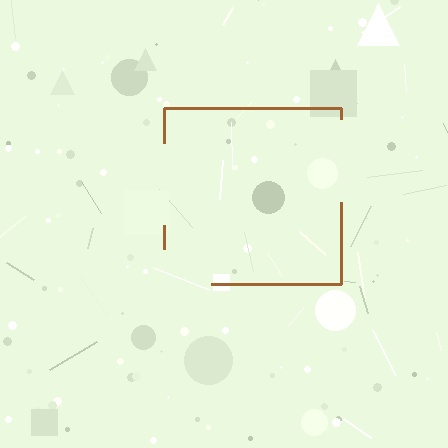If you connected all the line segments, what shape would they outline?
They would outline a square.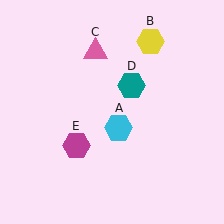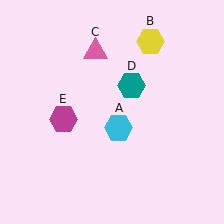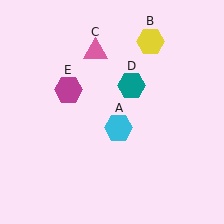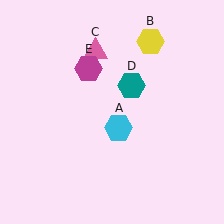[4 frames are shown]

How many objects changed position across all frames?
1 object changed position: magenta hexagon (object E).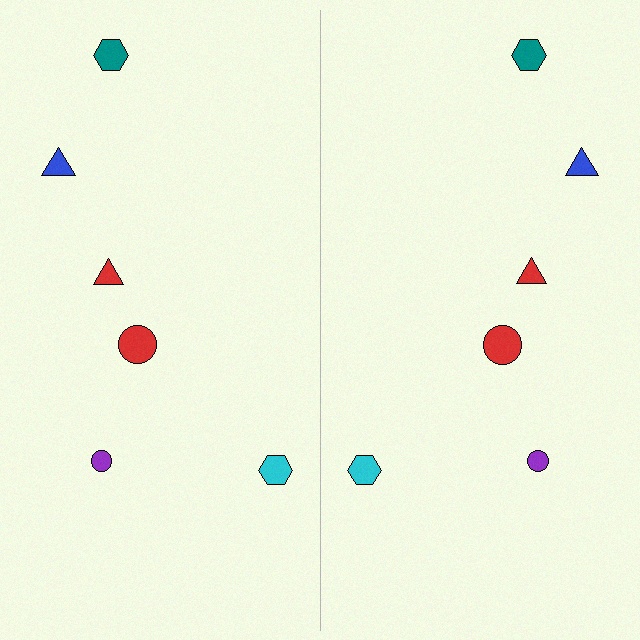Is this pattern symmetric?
Yes, this pattern has bilateral (reflection) symmetry.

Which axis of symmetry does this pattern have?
The pattern has a vertical axis of symmetry running through the center of the image.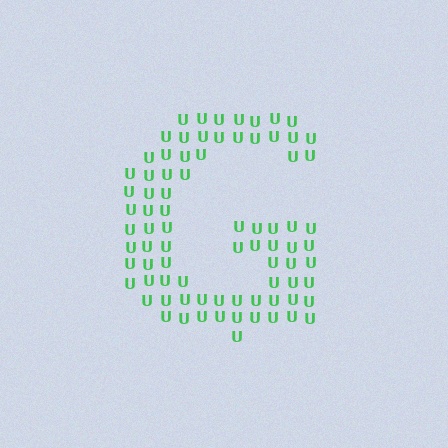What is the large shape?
The large shape is the letter G.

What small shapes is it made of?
It is made of small letter U's.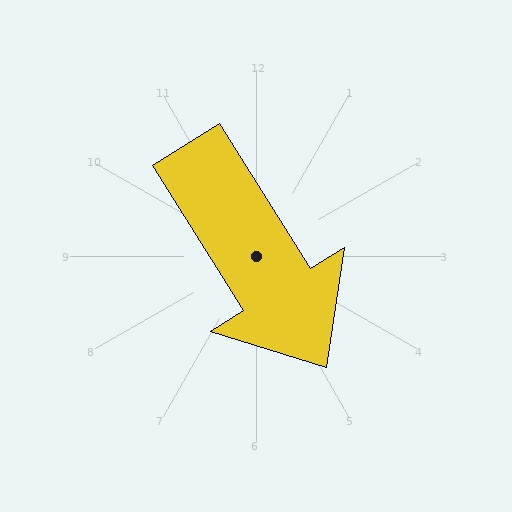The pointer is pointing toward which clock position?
Roughly 5 o'clock.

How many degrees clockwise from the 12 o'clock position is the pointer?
Approximately 148 degrees.